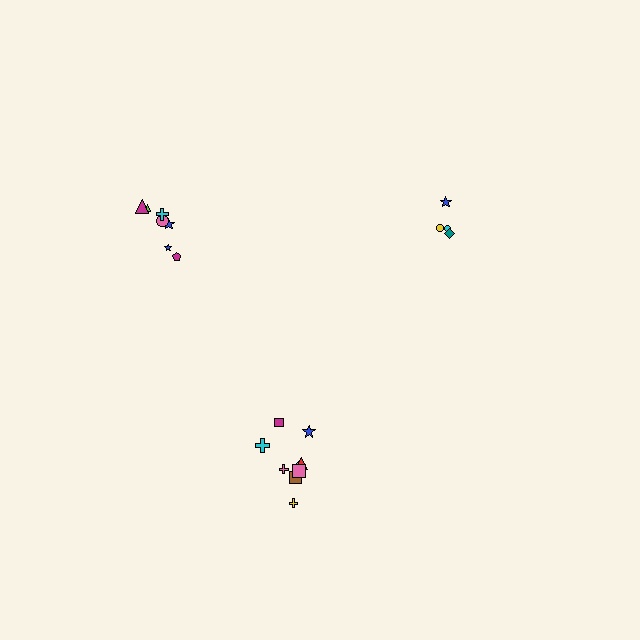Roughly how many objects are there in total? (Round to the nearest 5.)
Roughly 20 objects in total.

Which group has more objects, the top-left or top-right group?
The top-left group.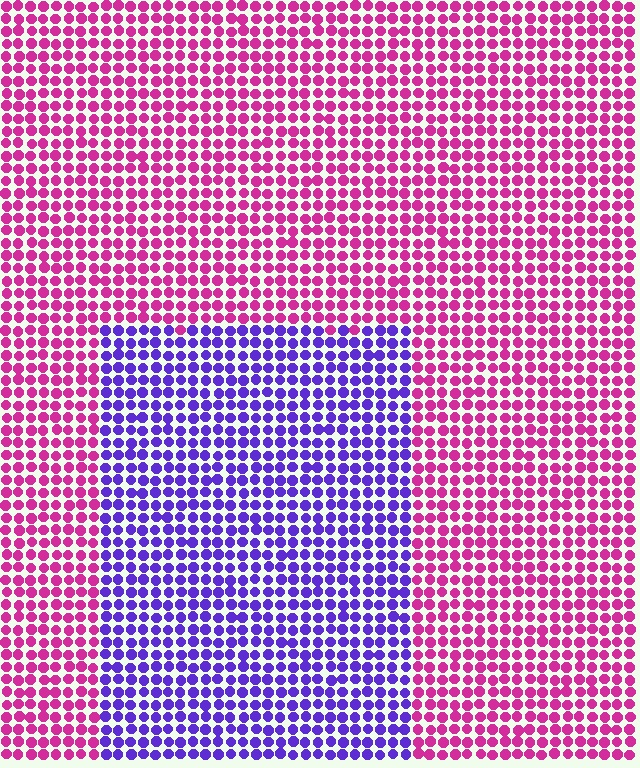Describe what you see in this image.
The image is filled with small magenta elements in a uniform arrangement. A rectangle-shaped region is visible where the elements are tinted to a slightly different hue, forming a subtle color boundary.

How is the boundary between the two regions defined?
The boundary is defined purely by a slight shift in hue (about 62 degrees). Spacing, size, and orientation are identical on both sides.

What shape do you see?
I see a rectangle.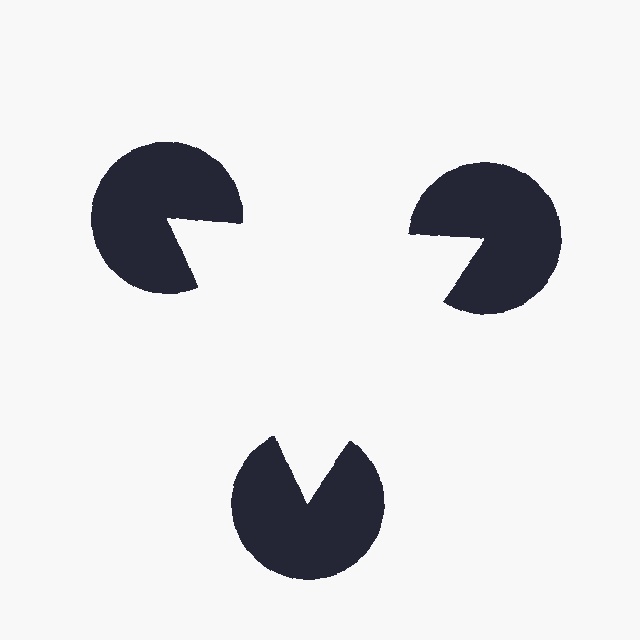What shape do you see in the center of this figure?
An illusory triangle — its edges are inferred from the aligned wedge cuts in the pac-man discs, not physically drawn.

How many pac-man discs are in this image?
There are 3 — one at each vertex of the illusory triangle.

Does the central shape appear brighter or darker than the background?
It typically appears slightly brighter than the background, even though no actual brightness change is drawn.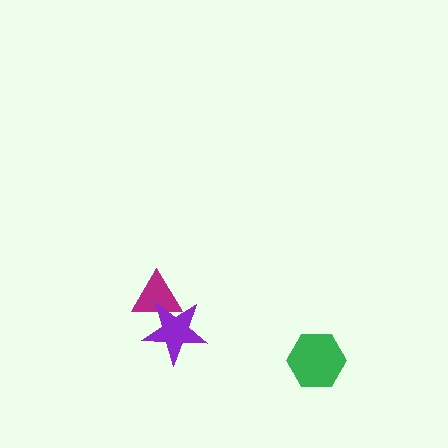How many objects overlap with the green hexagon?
0 objects overlap with the green hexagon.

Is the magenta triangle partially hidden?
Yes, it is partially covered by another shape.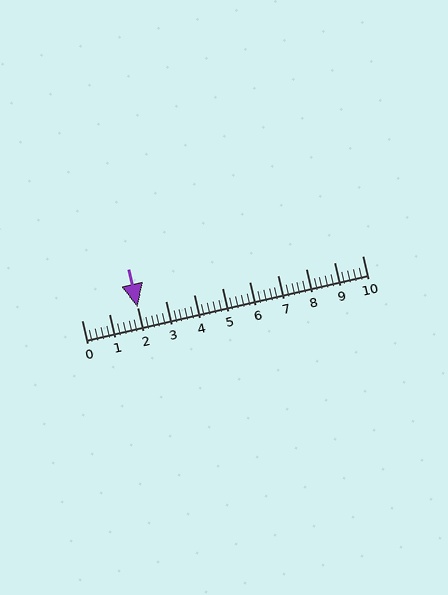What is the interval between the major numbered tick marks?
The major tick marks are spaced 1 units apart.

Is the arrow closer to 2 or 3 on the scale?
The arrow is closer to 2.